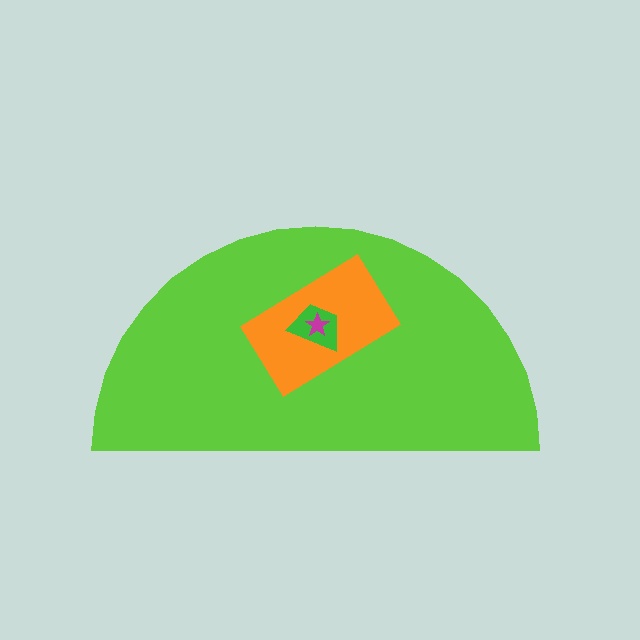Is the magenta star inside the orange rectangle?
Yes.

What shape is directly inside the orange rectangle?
The green trapezoid.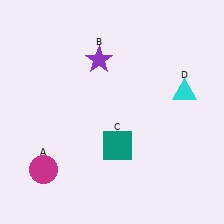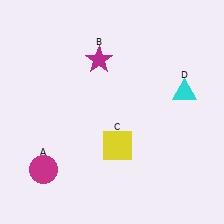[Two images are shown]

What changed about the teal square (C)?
In Image 1, C is teal. In Image 2, it changed to yellow.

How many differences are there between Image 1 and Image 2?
There are 2 differences between the two images.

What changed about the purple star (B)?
In Image 1, B is purple. In Image 2, it changed to magenta.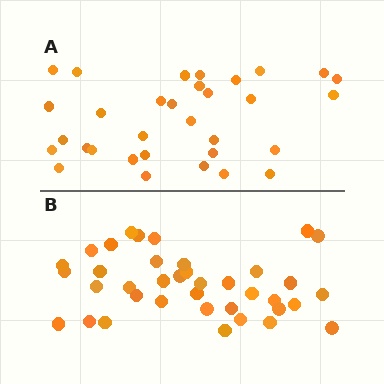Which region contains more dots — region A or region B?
Region B (the bottom region) has more dots.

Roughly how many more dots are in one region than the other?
Region B has about 6 more dots than region A.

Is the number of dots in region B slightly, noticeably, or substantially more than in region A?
Region B has only slightly more — the two regions are fairly close. The ratio is roughly 1.2 to 1.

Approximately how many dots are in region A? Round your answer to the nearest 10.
About 30 dots. (The exact count is 32, which rounds to 30.)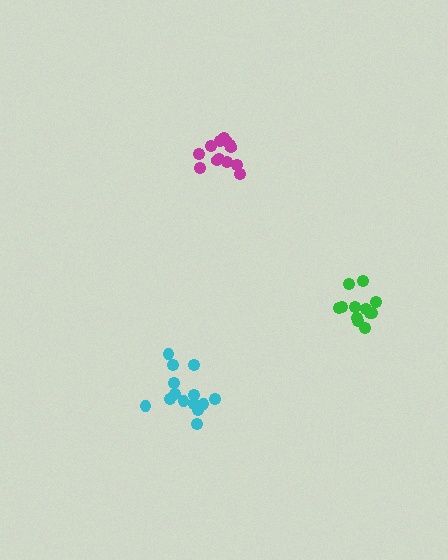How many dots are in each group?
Group 1: 14 dots, Group 2: 13 dots, Group 3: 12 dots (39 total).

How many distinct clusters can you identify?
There are 3 distinct clusters.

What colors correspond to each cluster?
The clusters are colored: cyan, magenta, green.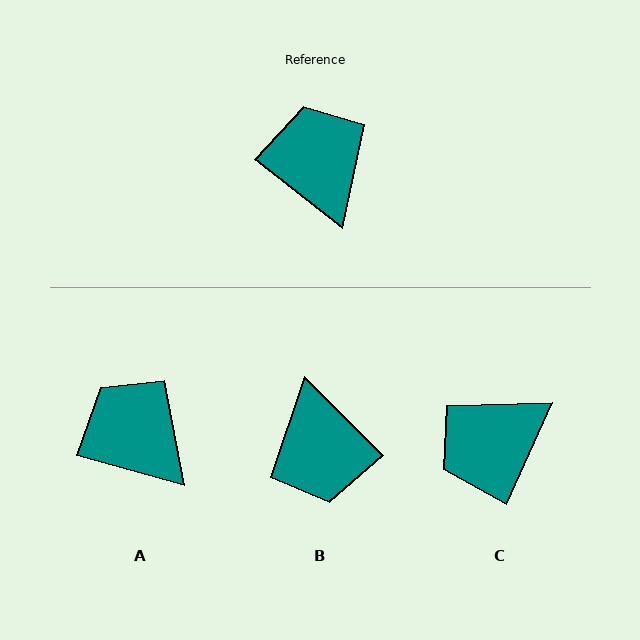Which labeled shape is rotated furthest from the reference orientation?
B, about 173 degrees away.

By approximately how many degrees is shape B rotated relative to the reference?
Approximately 173 degrees counter-clockwise.